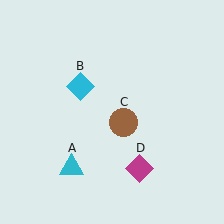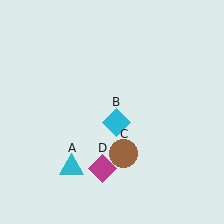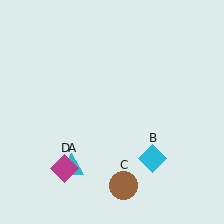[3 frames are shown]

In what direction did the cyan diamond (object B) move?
The cyan diamond (object B) moved down and to the right.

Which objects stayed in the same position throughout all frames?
Cyan triangle (object A) remained stationary.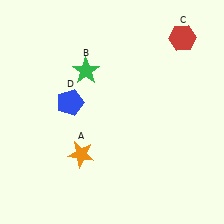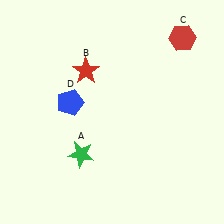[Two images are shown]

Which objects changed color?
A changed from orange to green. B changed from green to red.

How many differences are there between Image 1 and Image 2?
There are 2 differences between the two images.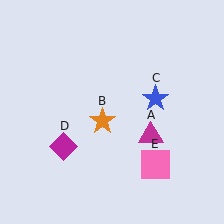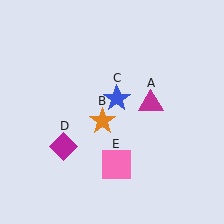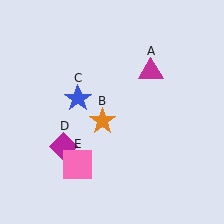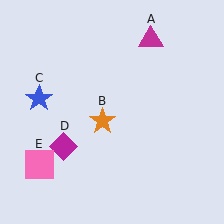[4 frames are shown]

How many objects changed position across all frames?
3 objects changed position: magenta triangle (object A), blue star (object C), pink square (object E).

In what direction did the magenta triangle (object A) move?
The magenta triangle (object A) moved up.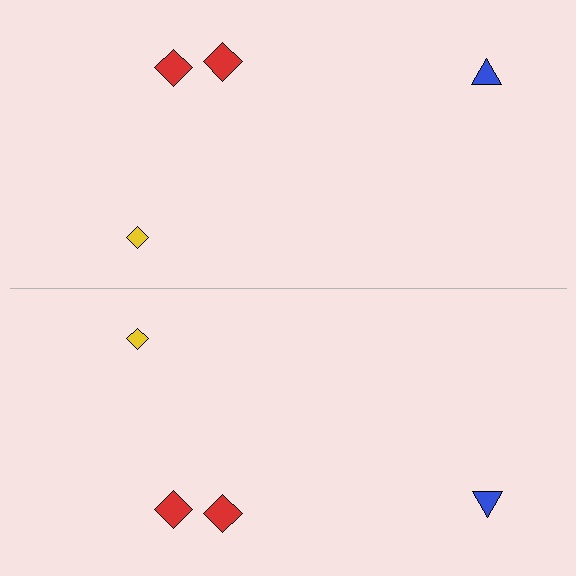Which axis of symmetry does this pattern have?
The pattern has a horizontal axis of symmetry running through the center of the image.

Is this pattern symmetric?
Yes, this pattern has bilateral (reflection) symmetry.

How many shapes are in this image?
There are 8 shapes in this image.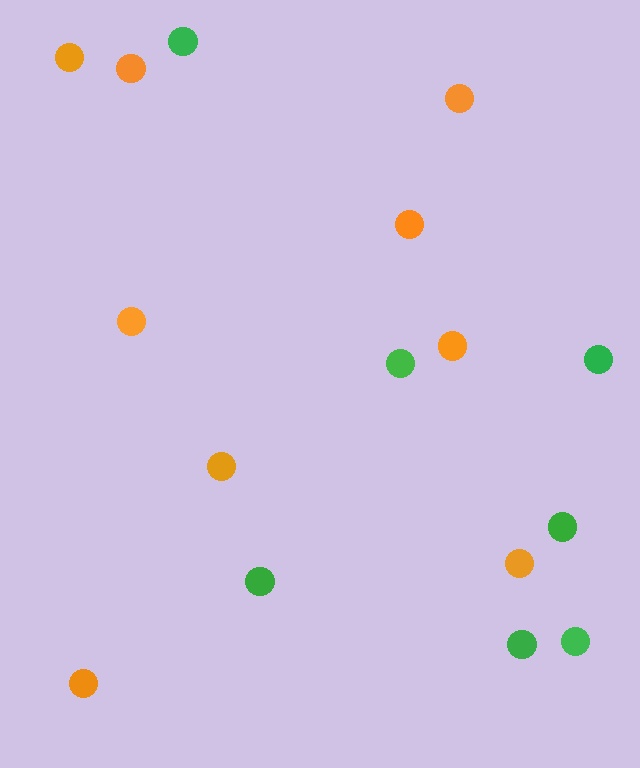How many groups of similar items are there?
There are 2 groups: one group of green circles (7) and one group of orange circles (9).